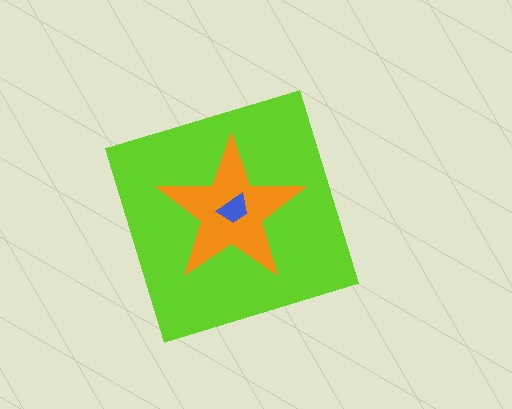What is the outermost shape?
The lime diamond.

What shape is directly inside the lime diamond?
The orange star.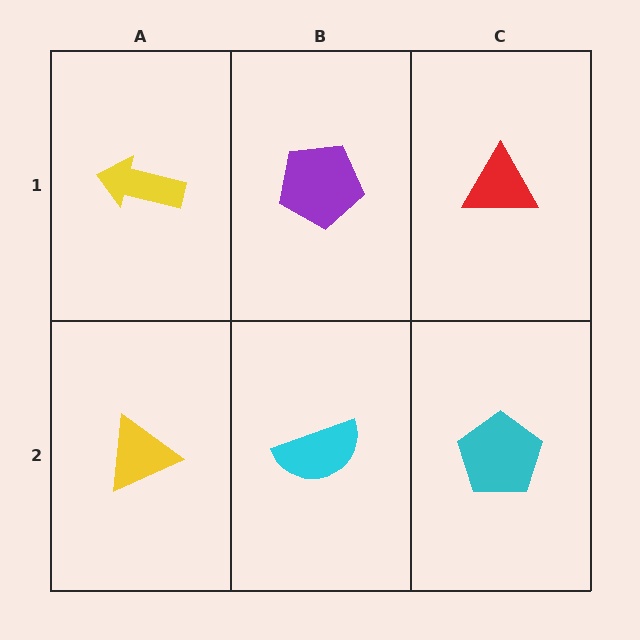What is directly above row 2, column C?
A red triangle.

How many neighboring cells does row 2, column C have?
2.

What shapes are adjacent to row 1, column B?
A cyan semicircle (row 2, column B), a yellow arrow (row 1, column A), a red triangle (row 1, column C).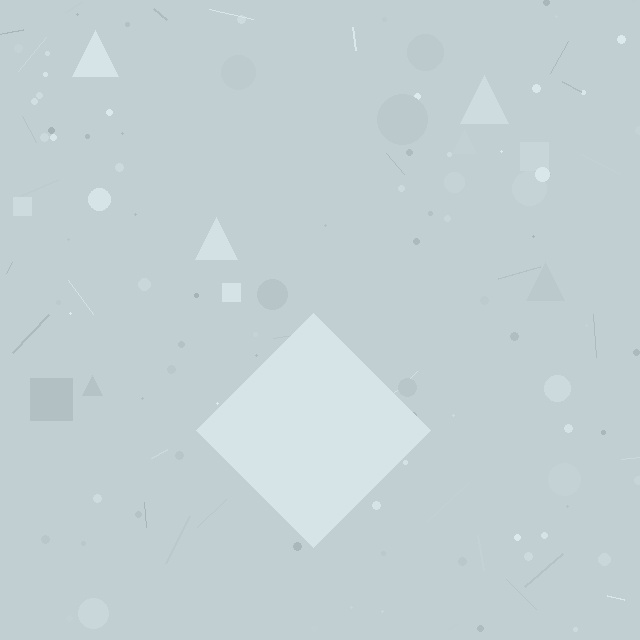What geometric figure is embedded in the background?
A diamond is embedded in the background.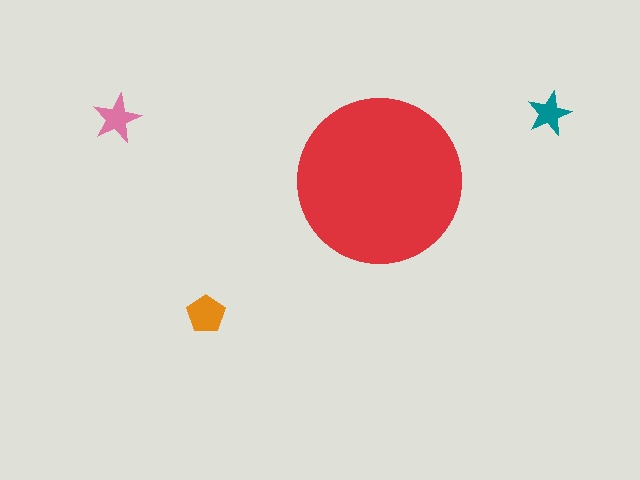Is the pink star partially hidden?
No, the pink star is fully visible.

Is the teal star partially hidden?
No, the teal star is fully visible.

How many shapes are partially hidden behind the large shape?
0 shapes are partially hidden.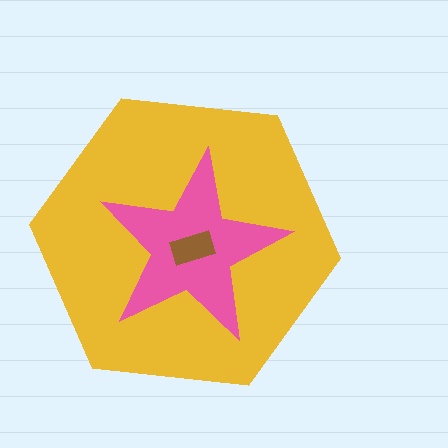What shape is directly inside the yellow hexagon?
The pink star.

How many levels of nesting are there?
3.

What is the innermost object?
The brown rectangle.